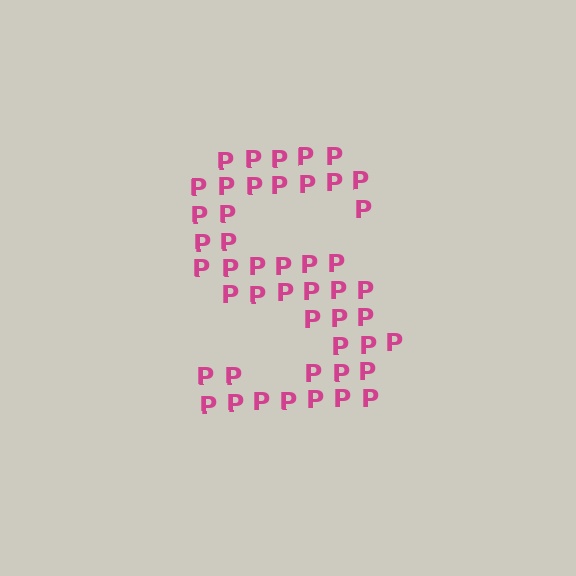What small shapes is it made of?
It is made of small letter P's.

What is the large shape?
The large shape is the letter S.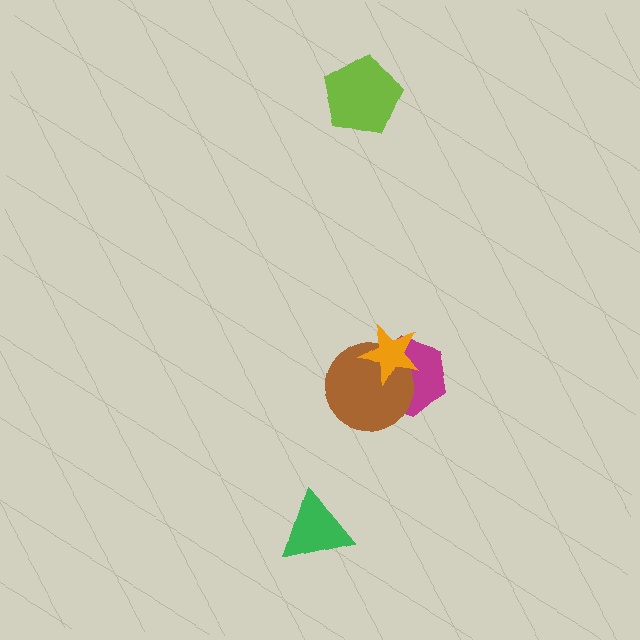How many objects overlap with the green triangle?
0 objects overlap with the green triangle.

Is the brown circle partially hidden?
Yes, it is partially covered by another shape.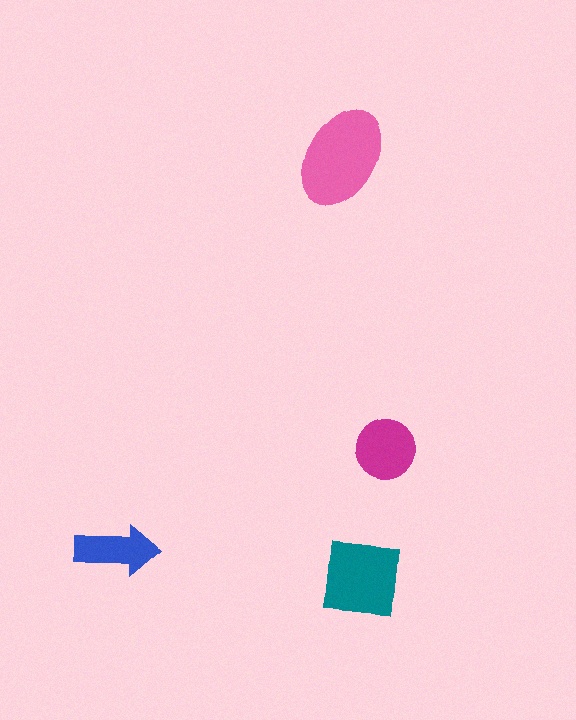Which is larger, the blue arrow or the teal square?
The teal square.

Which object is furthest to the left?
The blue arrow is leftmost.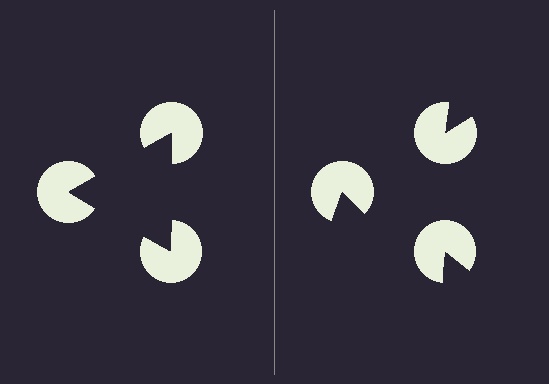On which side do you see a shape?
An illusory triangle appears on the left side. On the right side the wedge cuts are rotated, so no coherent shape forms.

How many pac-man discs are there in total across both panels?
6 — 3 on each side.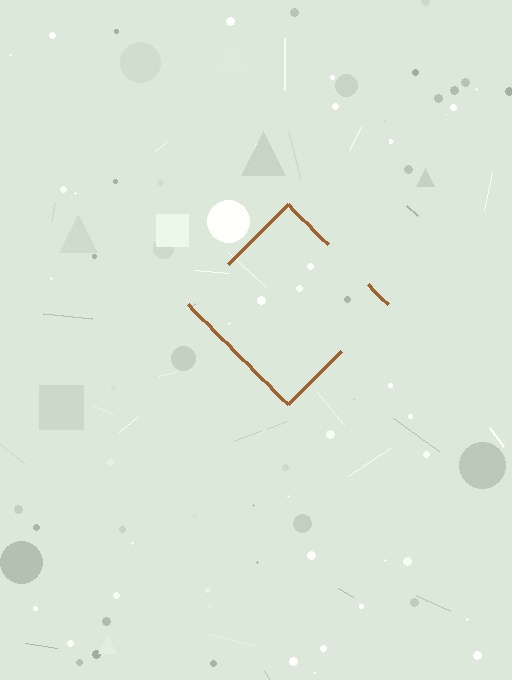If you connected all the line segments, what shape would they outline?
They would outline a diamond.